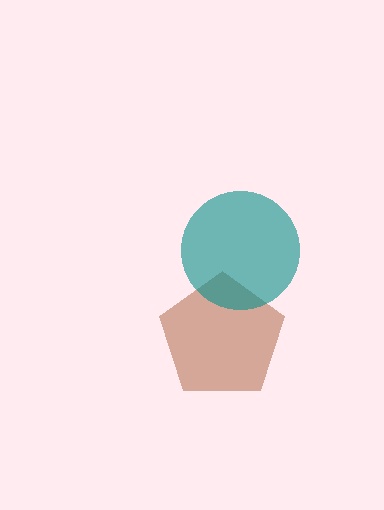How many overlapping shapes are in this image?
There are 2 overlapping shapes in the image.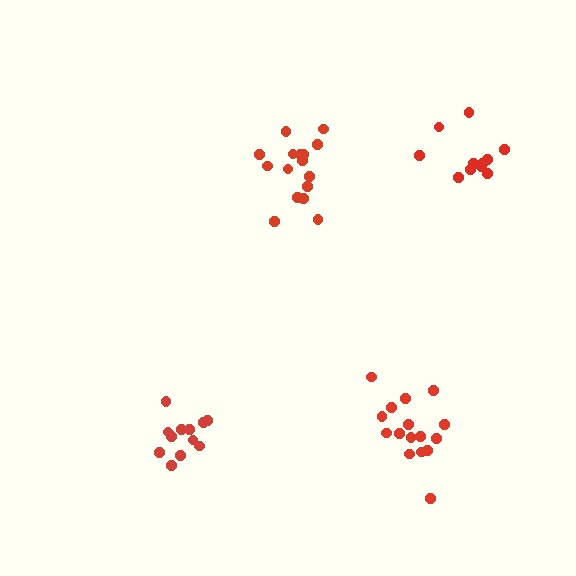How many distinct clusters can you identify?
There are 4 distinct clusters.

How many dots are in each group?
Group 1: 11 dots, Group 2: 17 dots, Group 3: 16 dots, Group 4: 12 dots (56 total).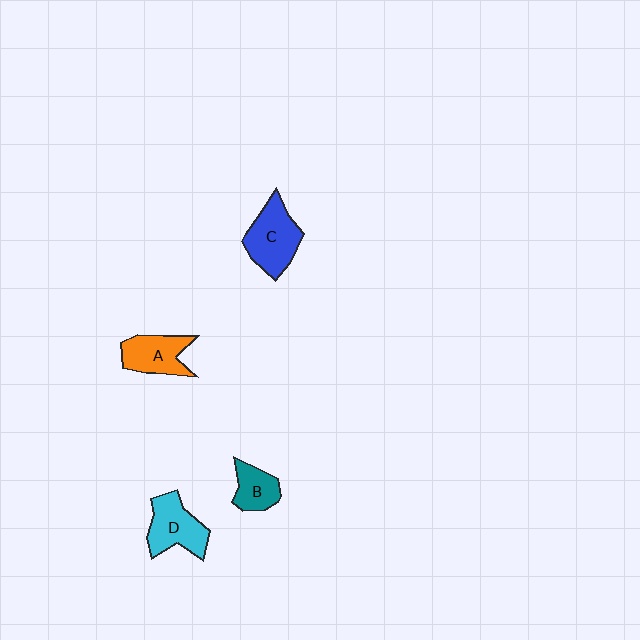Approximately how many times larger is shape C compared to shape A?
Approximately 1.3 times.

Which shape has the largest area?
Shape C (blue).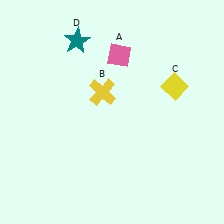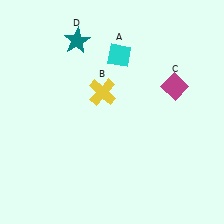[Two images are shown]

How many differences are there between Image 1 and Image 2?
There are 2 differences between the two images.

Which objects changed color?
A changed from pink to cyan. C changed from yellow to magenta.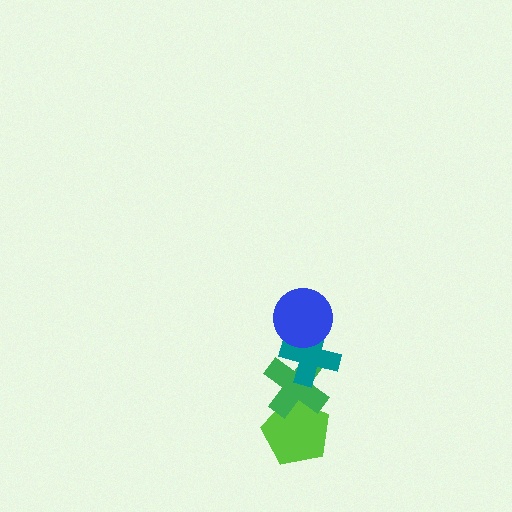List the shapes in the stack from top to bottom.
From top to bottom: the blue circle, the teal cross, the green cross, the lime pentagon.